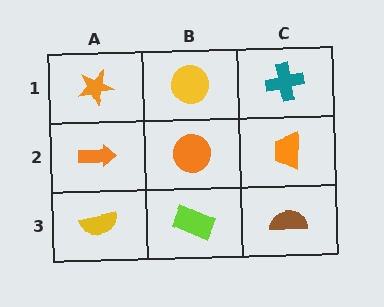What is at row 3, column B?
A lime rectangle.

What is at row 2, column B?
An orange circle.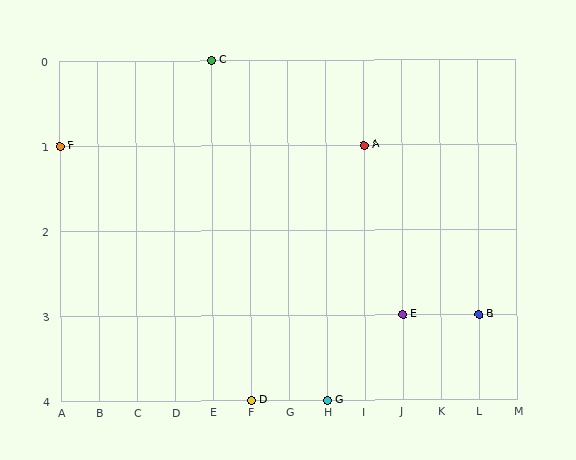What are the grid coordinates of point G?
Point G is at grid coordinates (H, 4).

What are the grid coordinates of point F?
Point F is at grid coordinates (A, 1).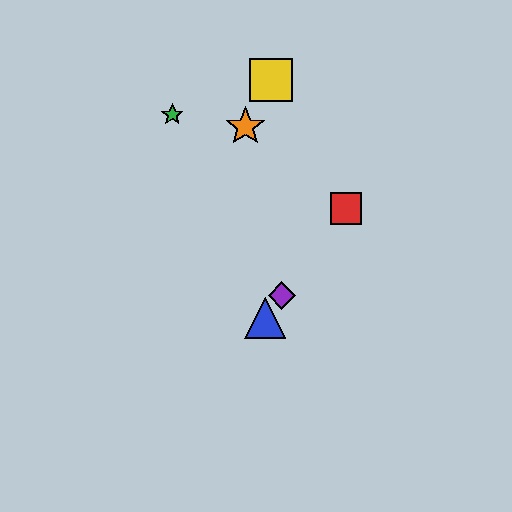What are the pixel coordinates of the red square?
The red square is at (346, 209).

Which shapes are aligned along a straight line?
The red square, the blue triangle, the purple diamond are aligned along a straight line.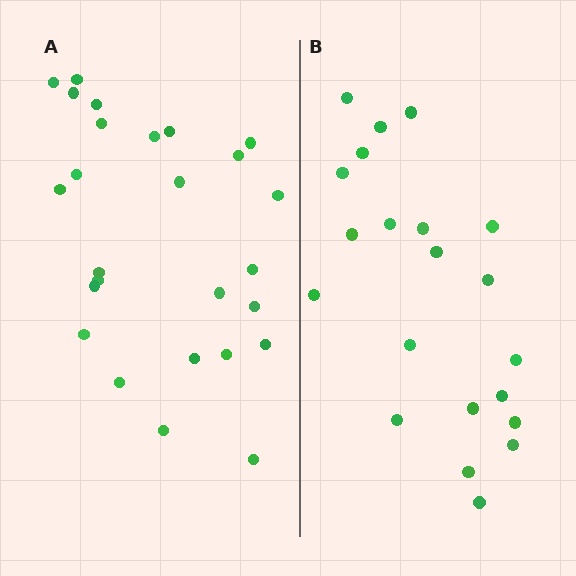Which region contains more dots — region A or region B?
Region A (the left region) has more dots.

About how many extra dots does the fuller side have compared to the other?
Region A has about 5 more dots than region B.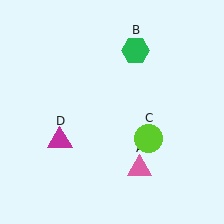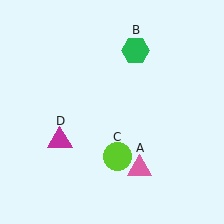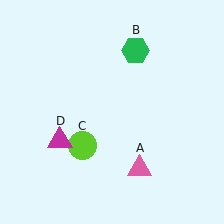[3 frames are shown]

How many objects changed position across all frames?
1 object changed position: lime circle (object C).